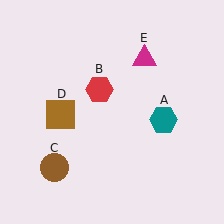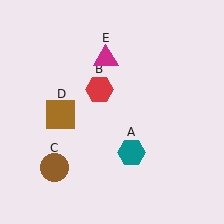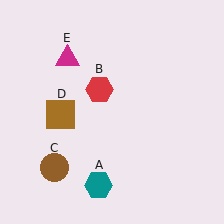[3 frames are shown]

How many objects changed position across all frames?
2 objects changed position: teal hexagon (object A), magenta triangle (object E).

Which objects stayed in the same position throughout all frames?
Red hexagon (object B) and brown circle (object C) and brown square (object D) remained stationary.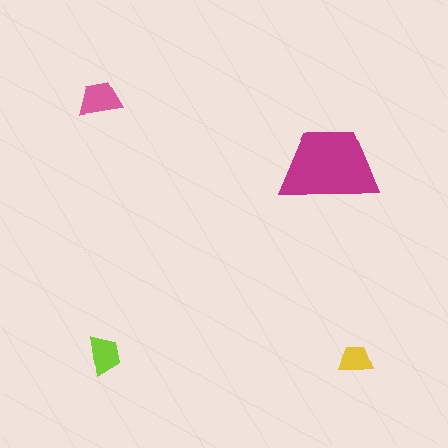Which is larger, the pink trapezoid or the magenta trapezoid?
The magenta one.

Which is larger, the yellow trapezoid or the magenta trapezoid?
The magenta one.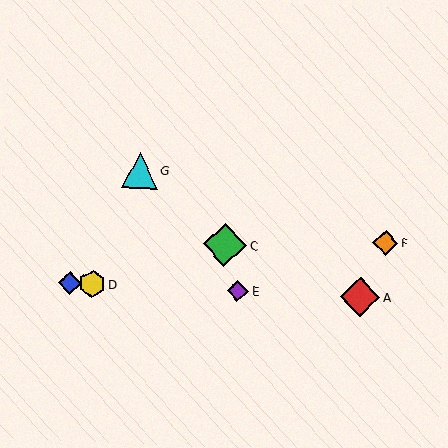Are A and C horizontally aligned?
No, A is at y≈297 and C is at y≈245.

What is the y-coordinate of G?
Object G is at y≈170.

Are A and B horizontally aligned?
Yes, both are at y≈297.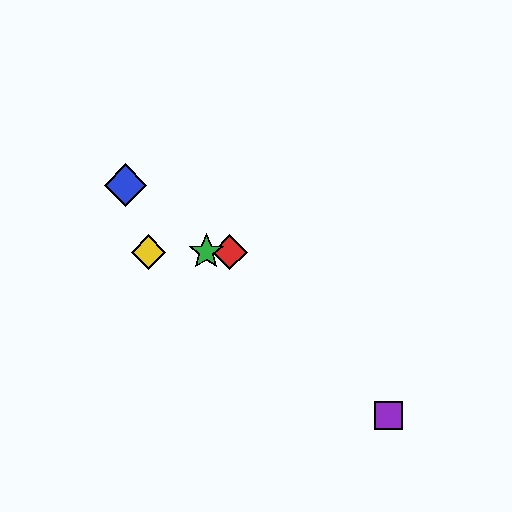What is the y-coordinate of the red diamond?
The red diamond is at y≈252.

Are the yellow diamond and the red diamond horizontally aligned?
Yes, both are at y≈252.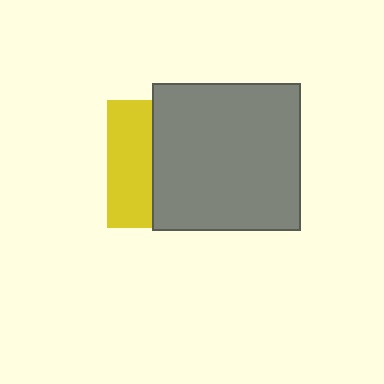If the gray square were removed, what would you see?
You would see the complete yellow square.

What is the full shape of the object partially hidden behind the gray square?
The partially hidden object is a yellow square.